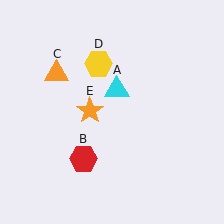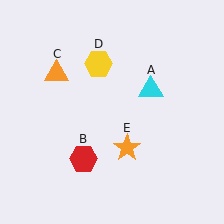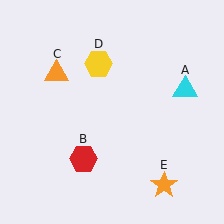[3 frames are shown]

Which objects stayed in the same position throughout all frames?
Red hexagon (object B) and orange triangle (object C) and yellow hexagon (object D) remained stationary.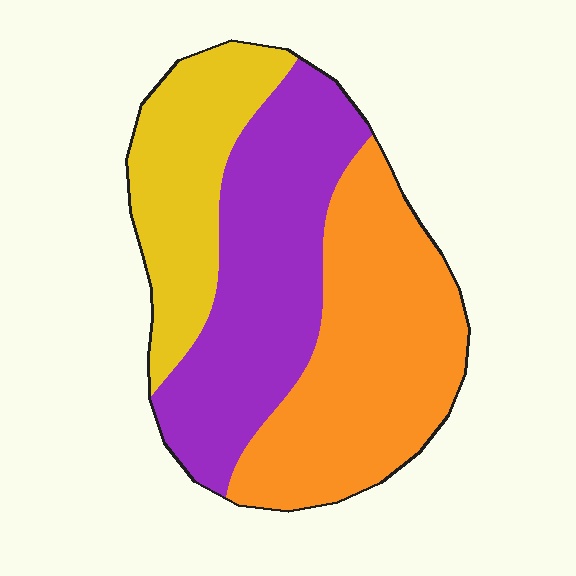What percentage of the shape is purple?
Purple covers roughly 35% of the shape.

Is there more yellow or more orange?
Orange.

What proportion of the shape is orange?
Orange covers around 40% of the shape.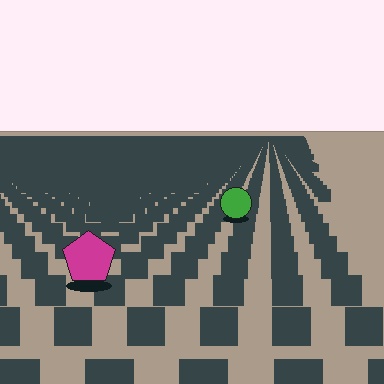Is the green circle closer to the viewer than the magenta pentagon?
No. The magenta pentagon is closer — you can tell from the texture gradient: the ground texture is coarser near it.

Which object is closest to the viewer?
The magenta pentagon is closest. The texture marks near it are larger and more spread out.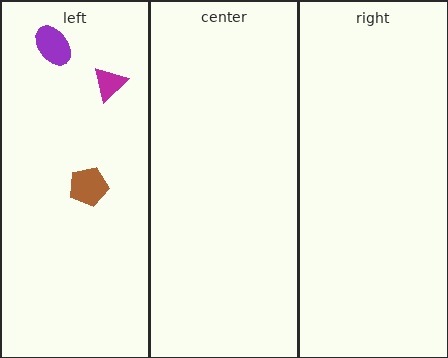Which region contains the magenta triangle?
The left region.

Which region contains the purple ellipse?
The left region.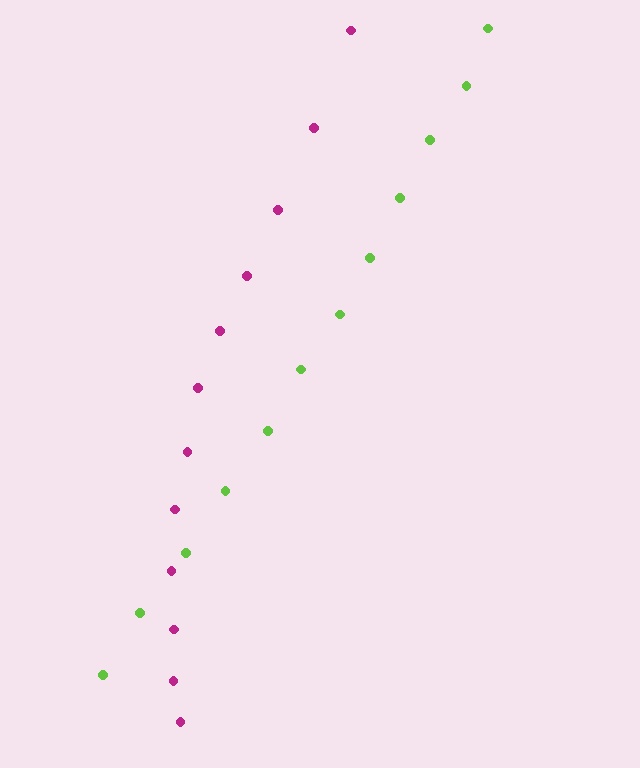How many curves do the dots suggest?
There are 2 distinct paths.